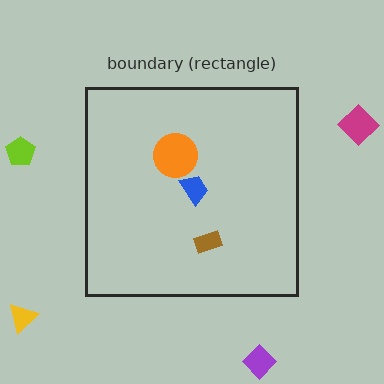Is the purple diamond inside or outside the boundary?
Outside.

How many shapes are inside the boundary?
3 inside, 4 outside.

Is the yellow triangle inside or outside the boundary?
Outside.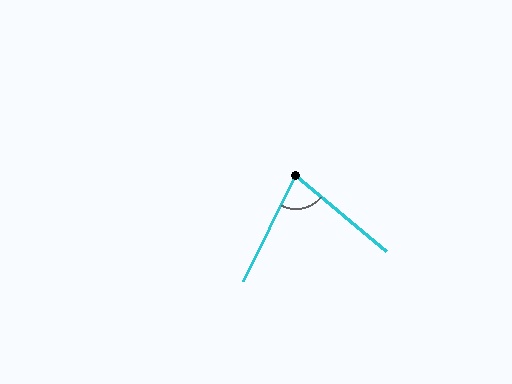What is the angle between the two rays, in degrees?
Approximately 76 degrees.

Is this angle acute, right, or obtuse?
It is acute.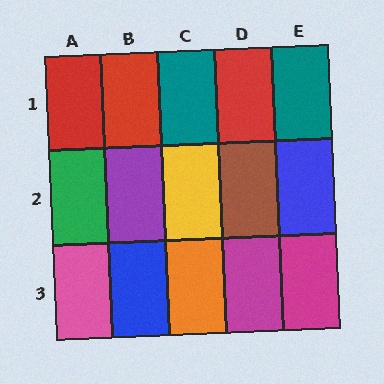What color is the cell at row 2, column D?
Brown.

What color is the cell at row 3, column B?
Blue.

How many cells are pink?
1 cell is pink.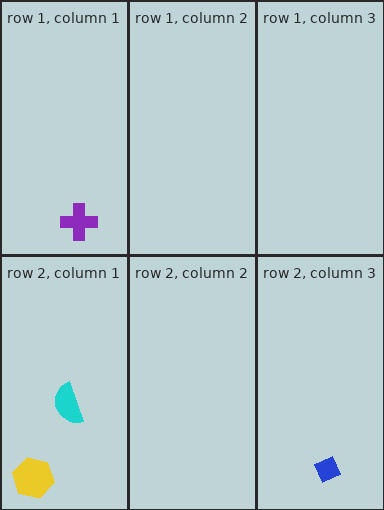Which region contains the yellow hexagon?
The row 2, column 1 region.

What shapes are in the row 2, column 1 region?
The yellow hexagon, the cyan semicircle.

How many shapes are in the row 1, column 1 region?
1.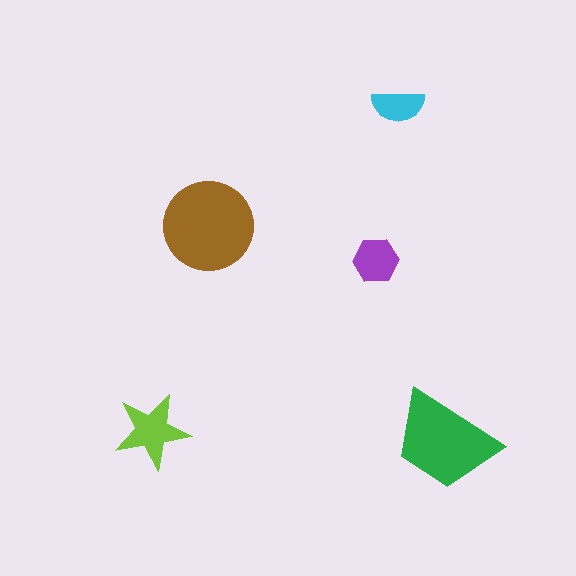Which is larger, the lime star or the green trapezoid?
The green trapezoid.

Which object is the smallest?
The cyan semicircle.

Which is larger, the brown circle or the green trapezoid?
The brown circle.